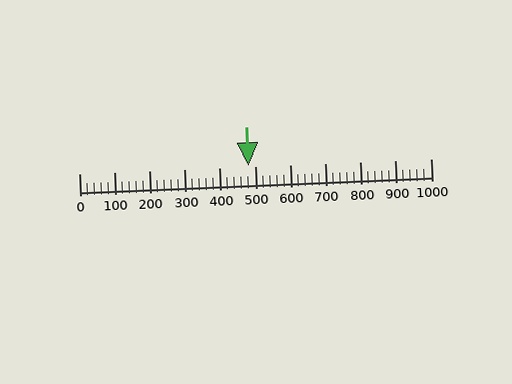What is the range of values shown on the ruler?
The ruler shows values from 0 to 1000.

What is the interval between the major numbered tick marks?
The major tick marks are spaced 100 units apart.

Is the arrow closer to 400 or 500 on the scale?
The arrow is closer to 500.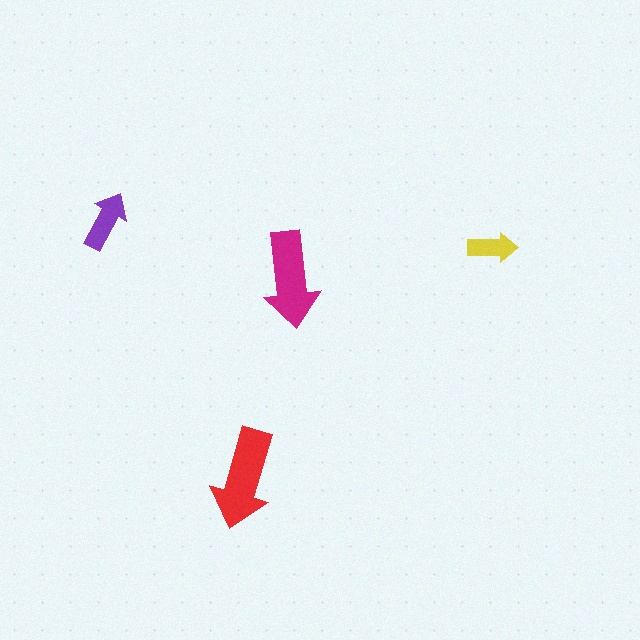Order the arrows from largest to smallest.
the red one, the magenta one, the purple one, the yellow one.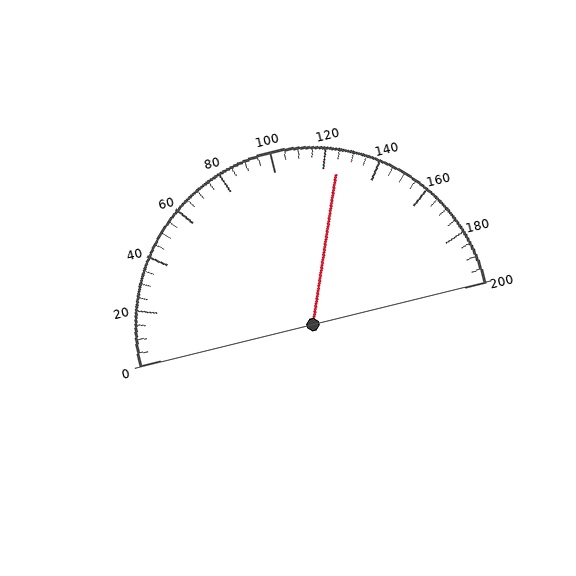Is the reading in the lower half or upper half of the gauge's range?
The reading is in the upper half of the range (0 to 200).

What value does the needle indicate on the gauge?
The needle indicates approximately 125.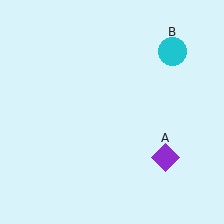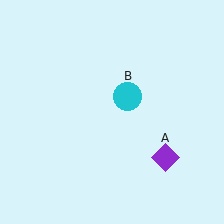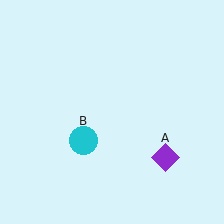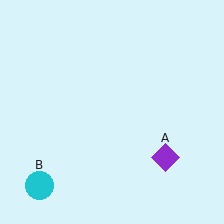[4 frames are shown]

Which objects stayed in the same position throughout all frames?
Purple diamond (object A) remained stationary.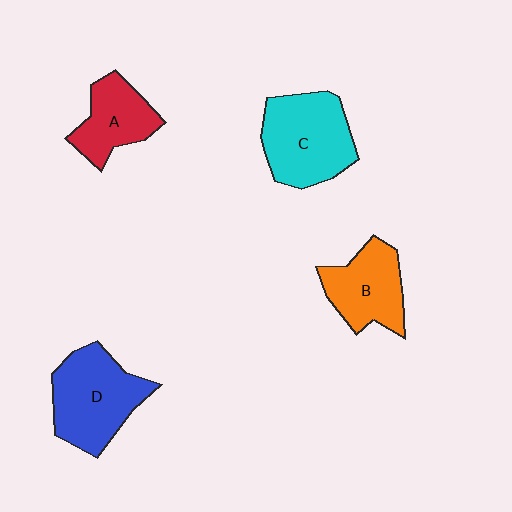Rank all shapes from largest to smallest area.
From largest to smallest: C (cyan), D (blue), B (orange), A (red).